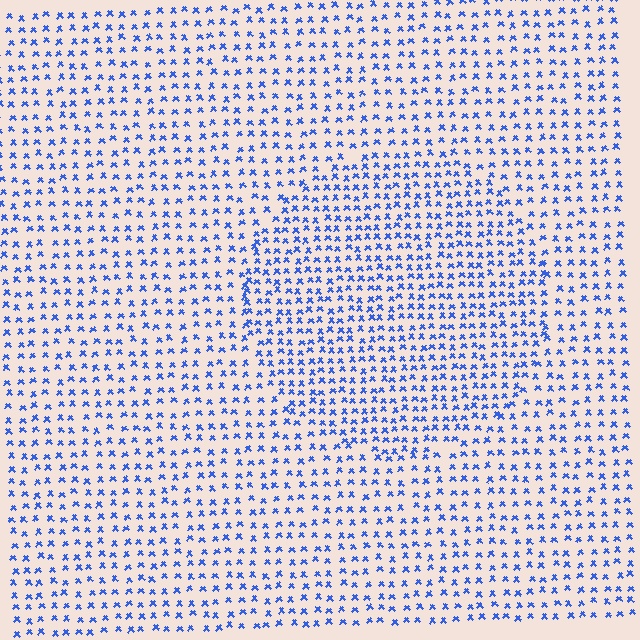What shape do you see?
I see a circle.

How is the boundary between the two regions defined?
The boundary is defined by a change in element density (approximately 1.5x ratio). All elements are the same color, size, and shape.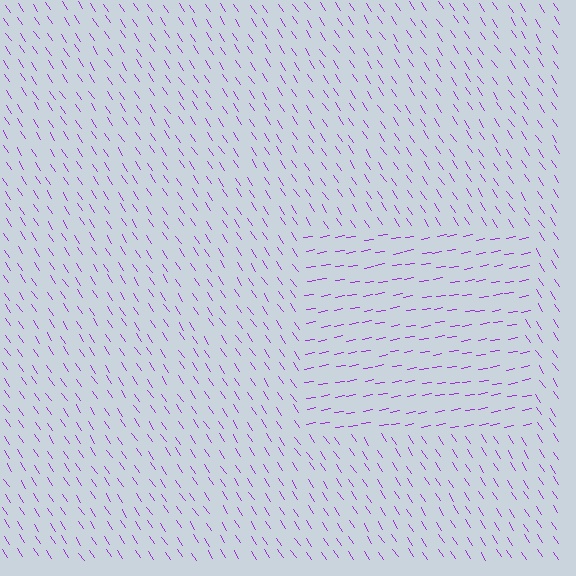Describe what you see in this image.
The image is filled with small purple line segments. A rectangle region in the image has lines oriented differently from the surrounding lines, creating a visible texture boundary.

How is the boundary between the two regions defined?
The boundary is defined purely by a change in line orientation (approximately 66 degrees difference). All lines are the same color and thickness.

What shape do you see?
I see a rectangle.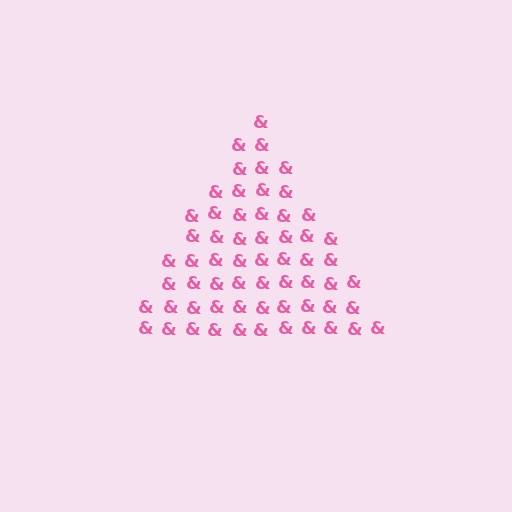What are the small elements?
The small elements are ampersands.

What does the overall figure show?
The overall figure shows a triangle.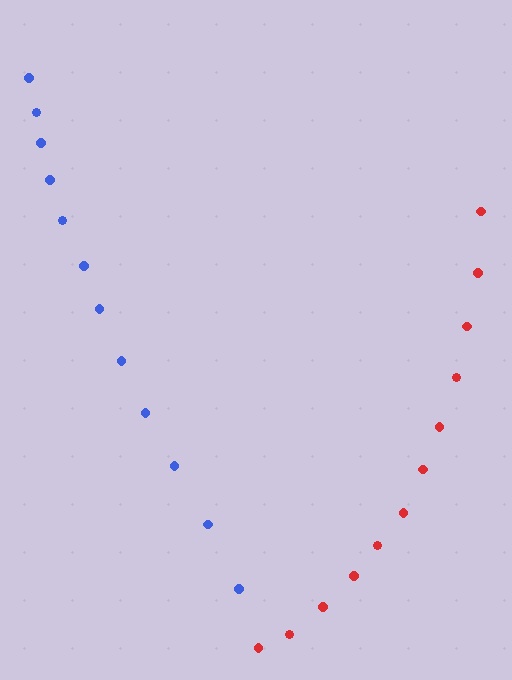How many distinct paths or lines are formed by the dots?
There are 2 distinct paths.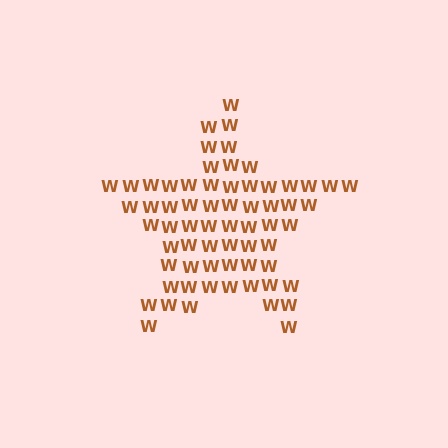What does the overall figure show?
The overall figure shows a star.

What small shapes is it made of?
It is made of small letter W's.